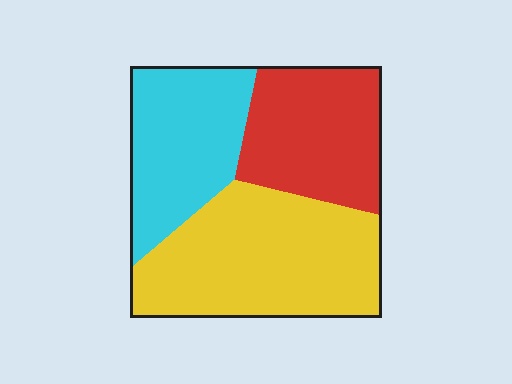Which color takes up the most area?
Yellow, at roughly 45%.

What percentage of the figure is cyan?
Cyan covers 28% of the figure.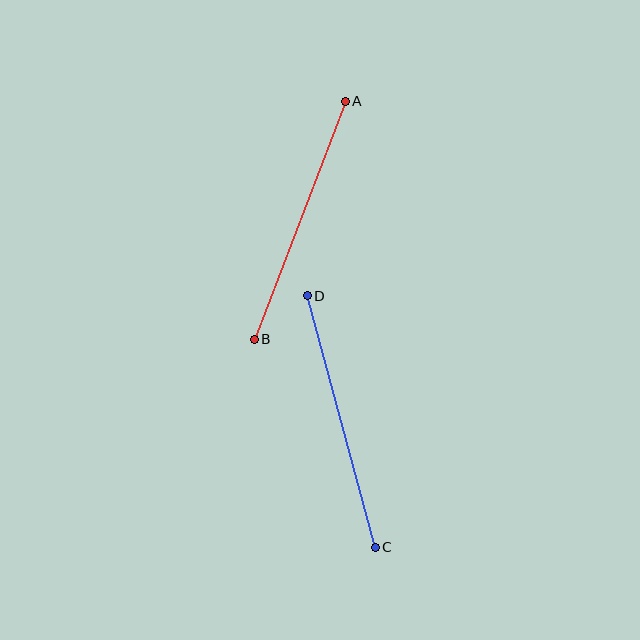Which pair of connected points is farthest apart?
Points C and D are farthest apart.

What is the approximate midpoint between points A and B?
The midpoint is at approximately (300, 220) pixels.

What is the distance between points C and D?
The distance is approximately 260 pixels.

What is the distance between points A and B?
The distance is approximately 255 pixels.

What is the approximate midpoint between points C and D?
The midpoint is at approximately (341, 421) pixels.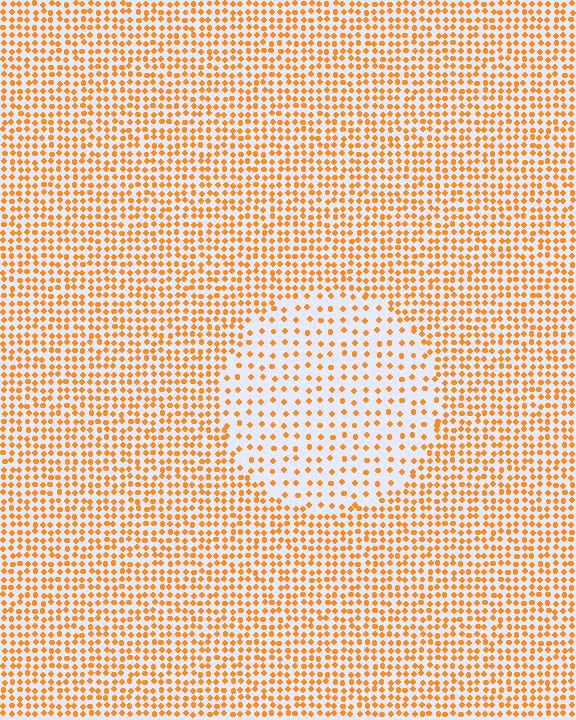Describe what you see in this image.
The image contains small orange elements arranged at two different densities. A circle-shaped region is visible where the elements are less densely packed than the surrounding area.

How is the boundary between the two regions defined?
The boundary is defined by a change in element density (approximately 2.2x ratio). All elements are the same color, size, and shape.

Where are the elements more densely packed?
The elements are more densely packed outside the circle boundary.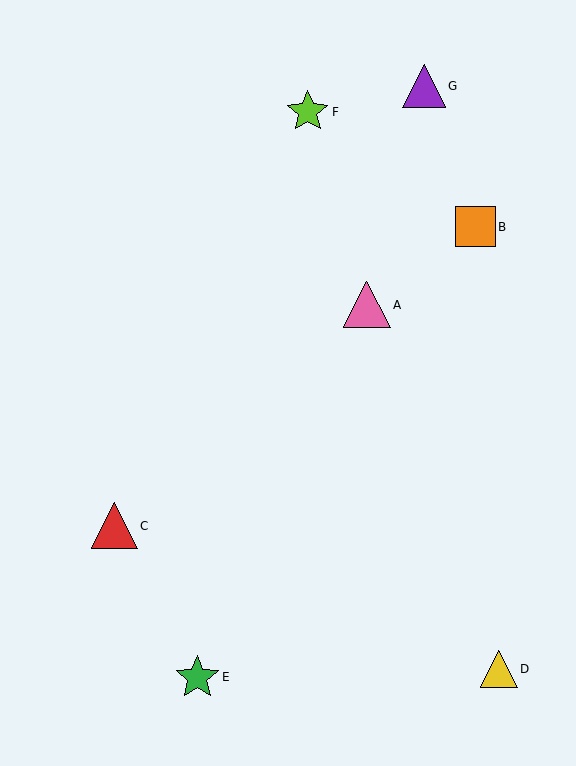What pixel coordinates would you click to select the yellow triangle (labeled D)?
Click at (499, 669) to select the yellow triangle D.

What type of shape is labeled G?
Shape G is a purple triangle.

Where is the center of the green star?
The center of the green star is at (197, 677).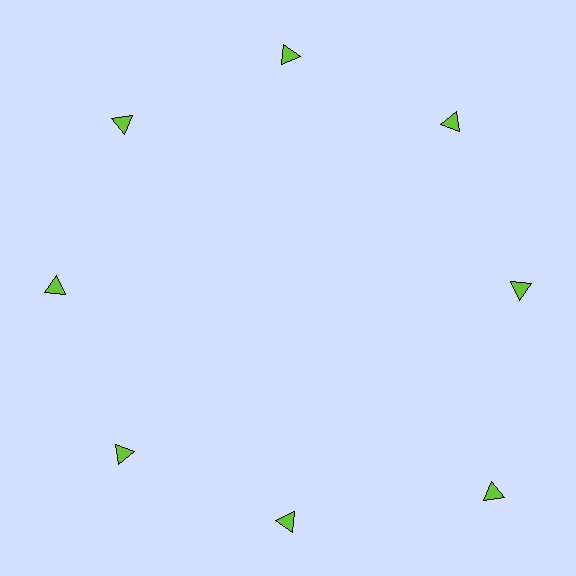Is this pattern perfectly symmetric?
No. The 8 lime triangles are arranged in a ring, but one element near the 4 o'clock position is pushed outward from the center, breaking the 8-fold rotational symmetry.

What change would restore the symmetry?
The symmetry would be restored by moving it inward, back onto the ring so that all 8 triangles sit at equal angles and equal distance from the center.